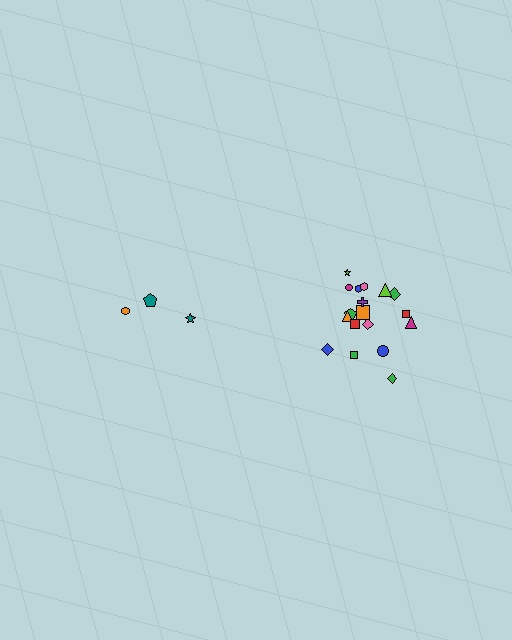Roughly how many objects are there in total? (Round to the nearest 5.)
Roughly 20 objects in total.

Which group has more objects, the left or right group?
The right group.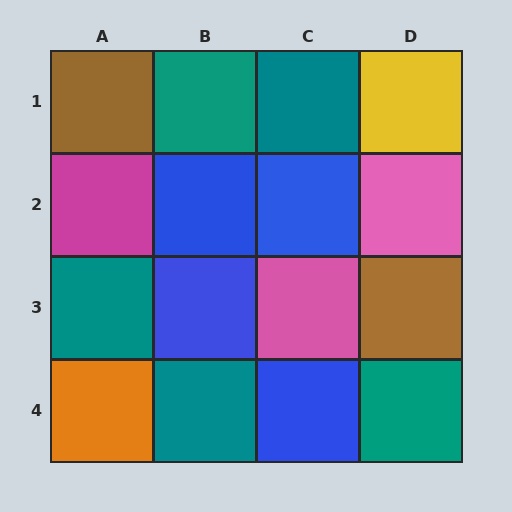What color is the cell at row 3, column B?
Blue.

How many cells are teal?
5 cells are teal.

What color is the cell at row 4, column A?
Orange.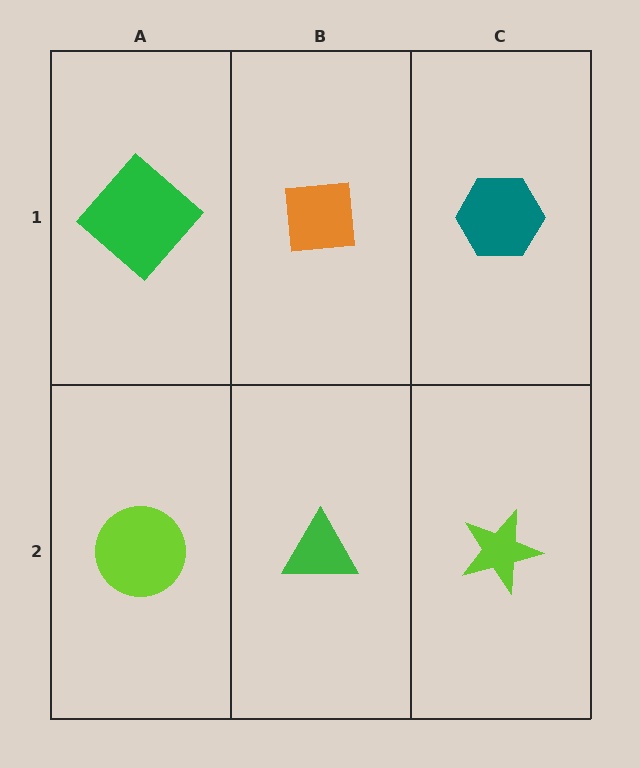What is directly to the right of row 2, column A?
A green triangle.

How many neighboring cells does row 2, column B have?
3.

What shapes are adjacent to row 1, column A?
A lime circle (row 2, column A), an orange square (row 1, column B).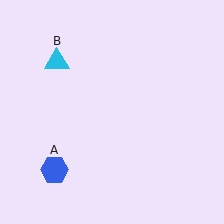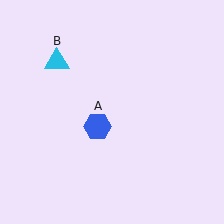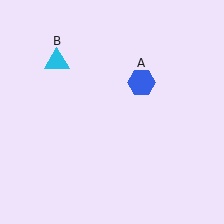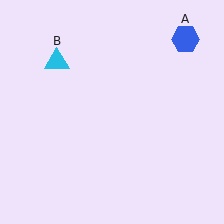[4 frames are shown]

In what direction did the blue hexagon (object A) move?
The blue hexagon (object A) moved up and to the right.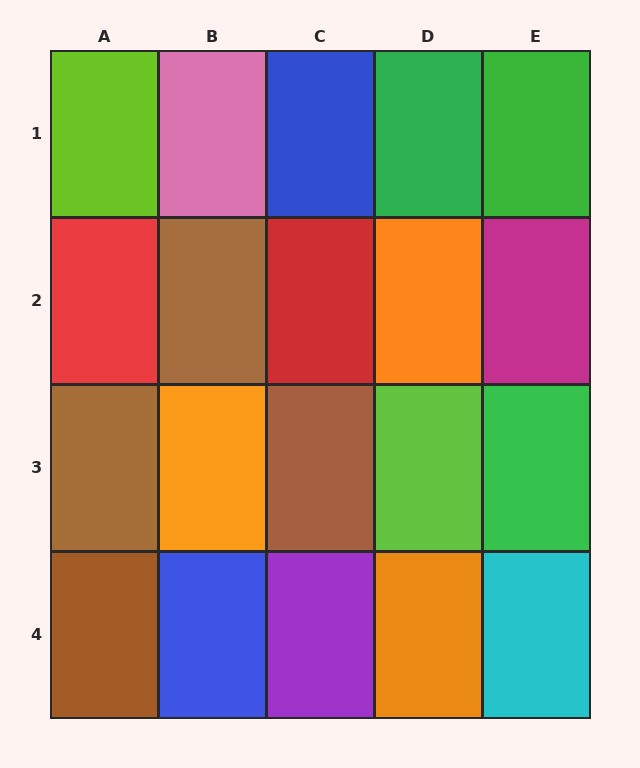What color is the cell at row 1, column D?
Green.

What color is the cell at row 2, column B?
Brown.